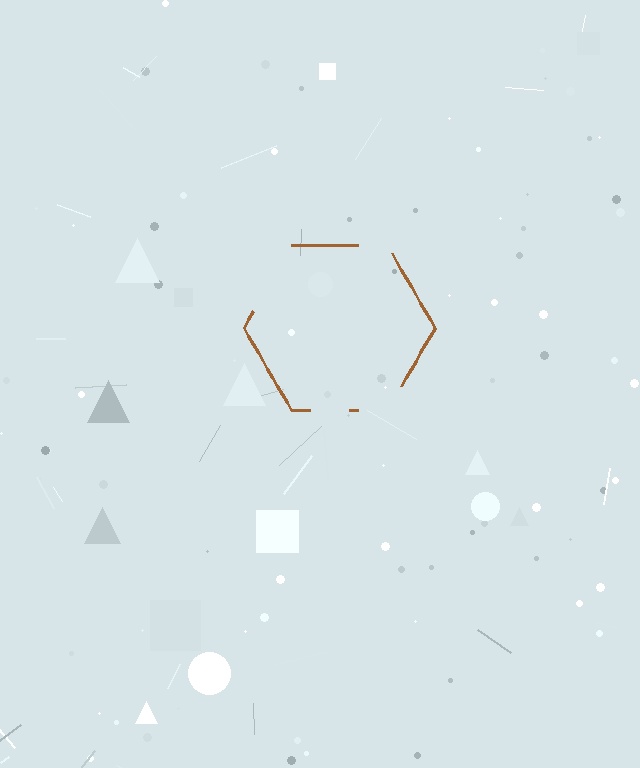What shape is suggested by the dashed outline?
The dashed outline suggests a hexagon.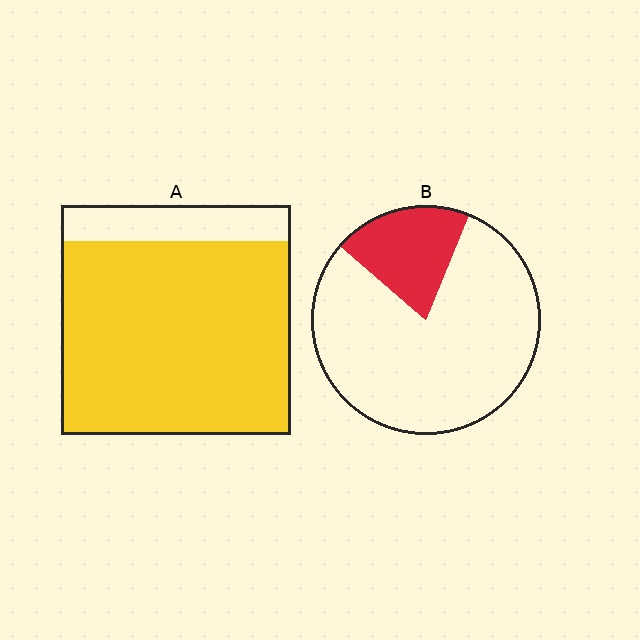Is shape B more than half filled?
No.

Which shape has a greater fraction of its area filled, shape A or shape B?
Shape A.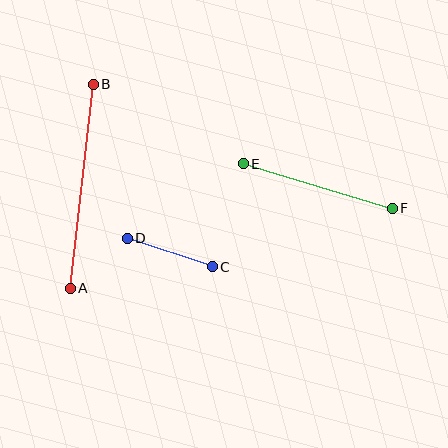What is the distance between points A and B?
The distance is approximately 205 pixels.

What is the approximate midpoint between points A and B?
The midpoint is at approximately (82, 186) pixels.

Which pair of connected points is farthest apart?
Points A and B are farthest apart.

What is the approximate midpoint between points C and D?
The midpoint is at approximately (170, 253) pixels.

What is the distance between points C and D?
The distance is approximately 90 pixels.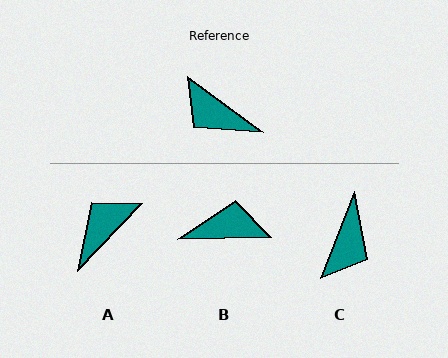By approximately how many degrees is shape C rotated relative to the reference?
Approximately 106 degrees counter-clockwise.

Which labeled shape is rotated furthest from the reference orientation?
B, about 142 degrees away.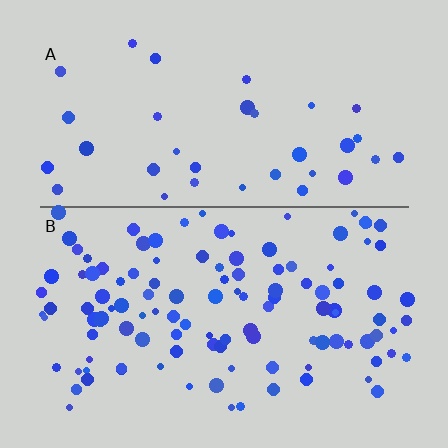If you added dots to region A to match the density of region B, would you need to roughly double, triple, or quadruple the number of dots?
Approximately triple.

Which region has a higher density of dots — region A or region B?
B (the bottom).